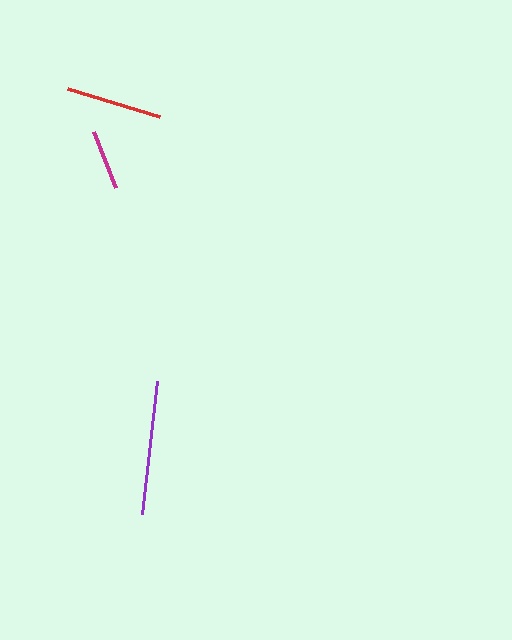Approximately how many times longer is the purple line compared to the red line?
The purple line is approximately 1.4 times the length of the red line.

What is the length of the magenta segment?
The magenta segment is approximately 60 pixels long.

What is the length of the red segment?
The red segment is approximately 96 pixels long.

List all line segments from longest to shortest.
From longest to shortest: purple, red, magenta.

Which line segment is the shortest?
The magenta line is the shortest at approximately 60 pixels.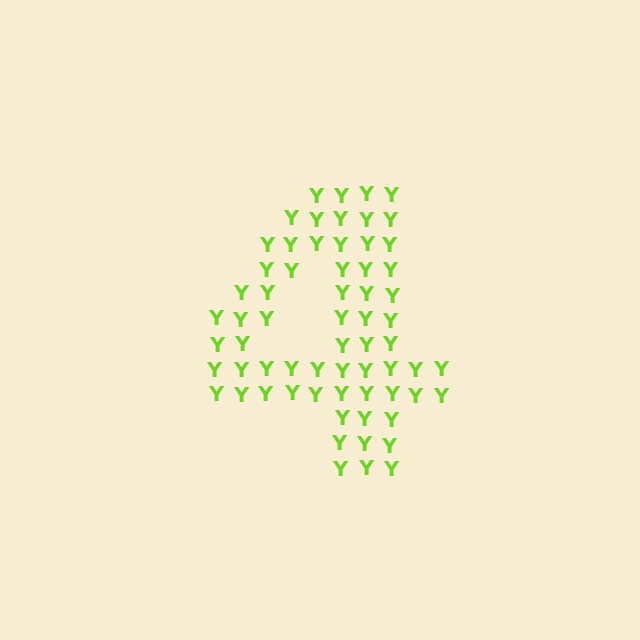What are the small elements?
The small elements are letter Y's.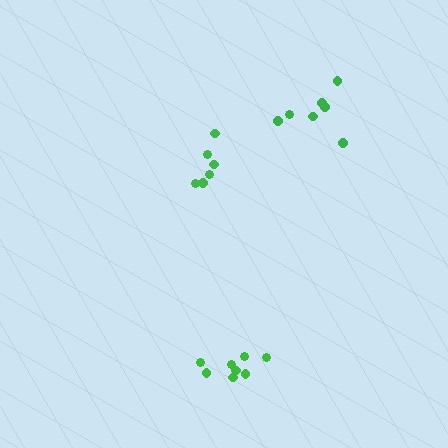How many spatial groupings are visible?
There are 3 spatial groupings.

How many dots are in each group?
Group 1: 6 dots, Group 2: 8 dots, Group 3: 7 dots (21 total).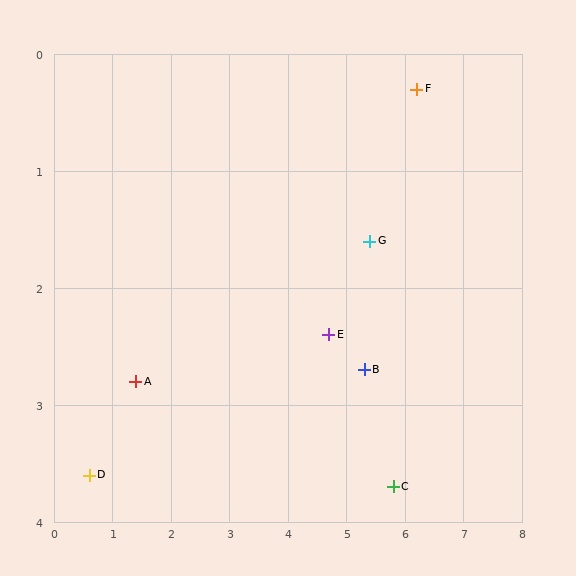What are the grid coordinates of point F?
Point F is at approximately (6.2, 0.3).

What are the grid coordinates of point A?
Point A is at approximately (1.4, 2.8).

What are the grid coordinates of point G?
Point G is at approximately (5.4, 1.6).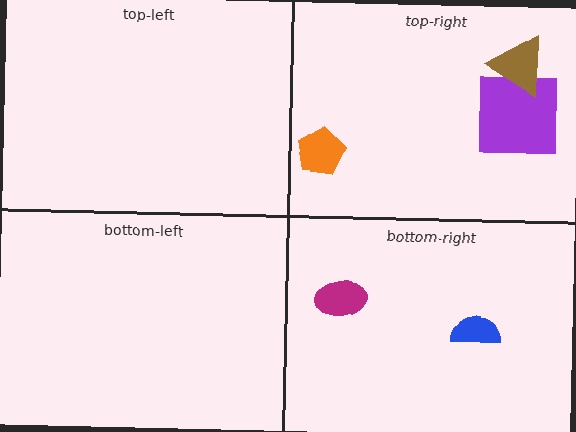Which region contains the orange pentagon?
The top-right region.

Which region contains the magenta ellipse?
The bottom-right region.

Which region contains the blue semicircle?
The bottom-right region.